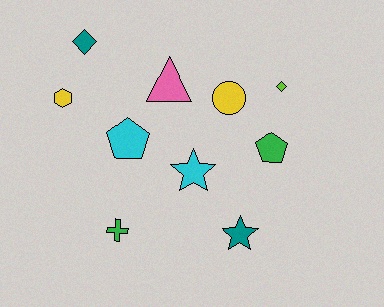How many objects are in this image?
There are 10 objects.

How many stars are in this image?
There are 2 stars.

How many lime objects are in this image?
There is 1 lime object.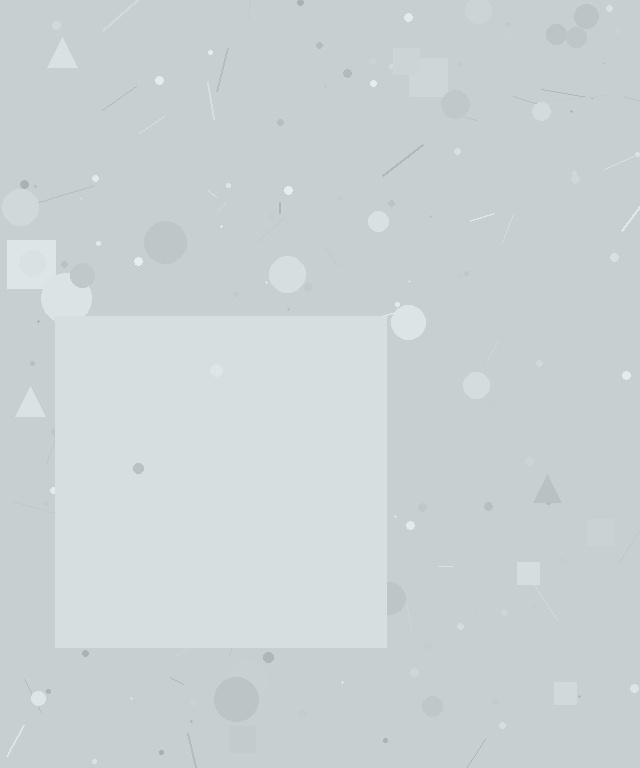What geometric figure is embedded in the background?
A square is embedded in the background.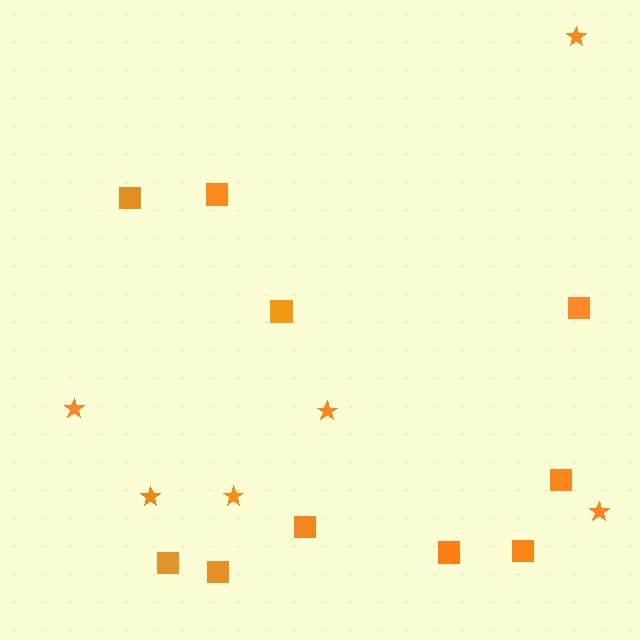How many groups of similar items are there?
There are 2 groups: one group of stars (6) and one group of squares (10).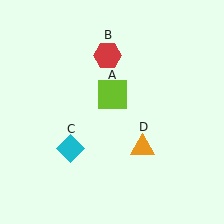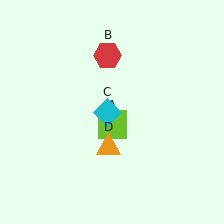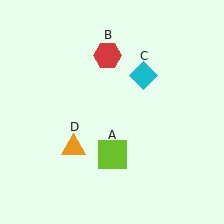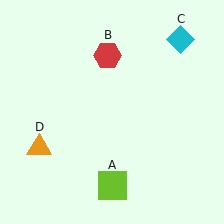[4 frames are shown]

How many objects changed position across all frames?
3 objects changed position: lime square (object A), cyan diamond (object C), orange triangle (object D).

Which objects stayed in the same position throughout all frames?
Red hexagon (object B) remained stationary.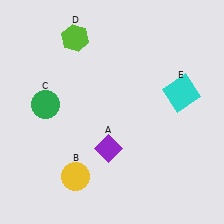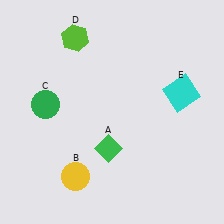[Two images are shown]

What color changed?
The diamond (A) changed from purple in Image 1 to green in Image 2.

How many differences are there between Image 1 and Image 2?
There is 1 difference between the two images.